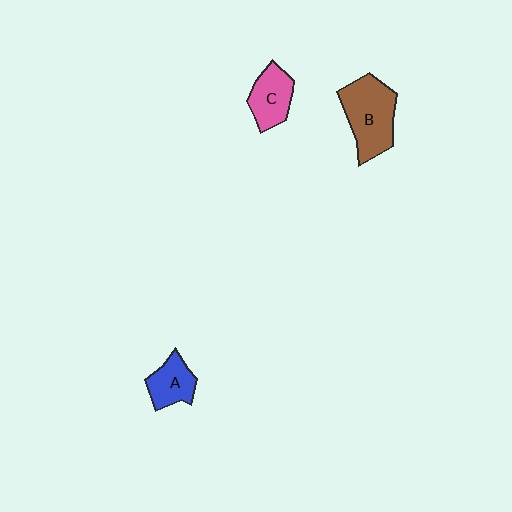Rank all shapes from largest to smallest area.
From largest to smallest: B (brown), C (pink), A (blue).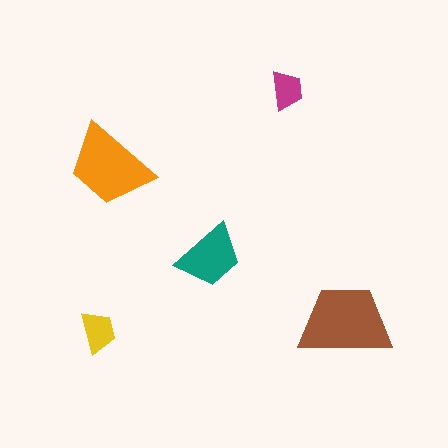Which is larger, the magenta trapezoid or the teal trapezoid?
The teal one.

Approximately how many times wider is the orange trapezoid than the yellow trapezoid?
About 2 times wider.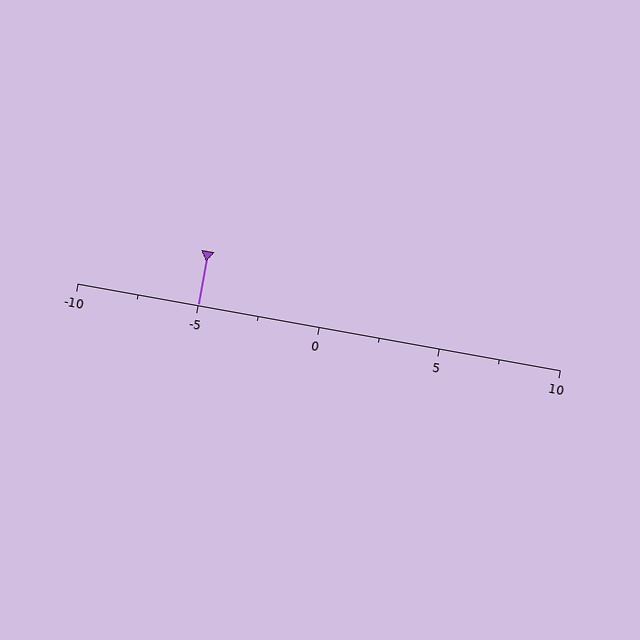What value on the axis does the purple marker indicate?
The marker indicates approximately -5.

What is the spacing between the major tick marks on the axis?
The major ticks are spaced 5 apart.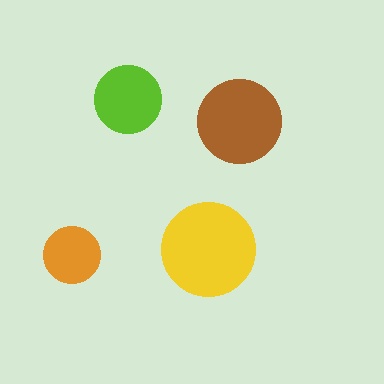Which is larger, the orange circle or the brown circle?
The brown one.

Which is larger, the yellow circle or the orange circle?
The yellow one.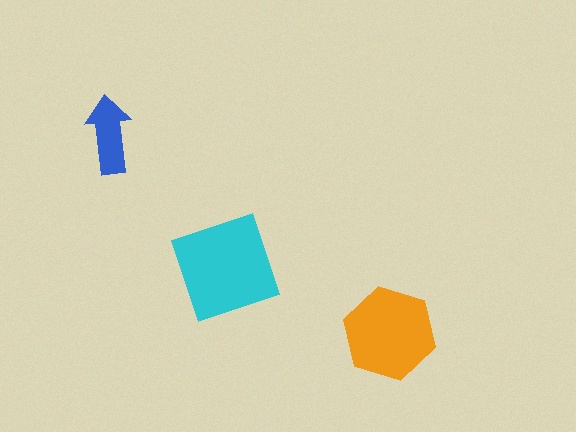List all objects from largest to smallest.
The cyan square, the orange hexagon, the blue arrow.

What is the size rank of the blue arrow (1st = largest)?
3rd.